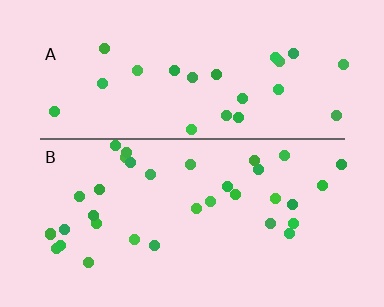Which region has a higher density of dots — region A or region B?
B (the bottom).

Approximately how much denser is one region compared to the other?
Approximately 1.4× — region B over region A.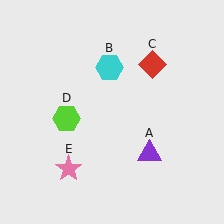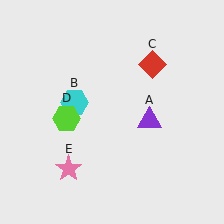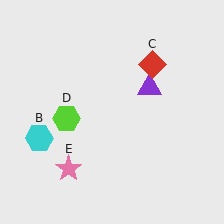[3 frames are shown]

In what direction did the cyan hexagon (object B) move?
The cyan hexagon (object B) moved down and to the left.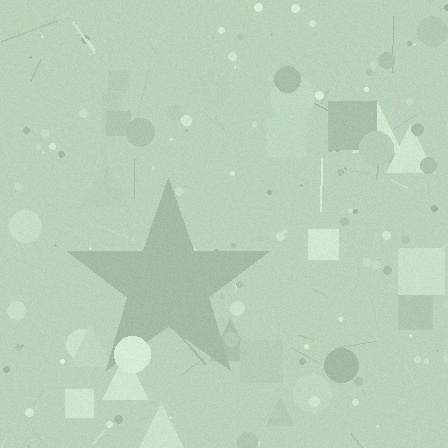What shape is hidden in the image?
A star is hidden in the image.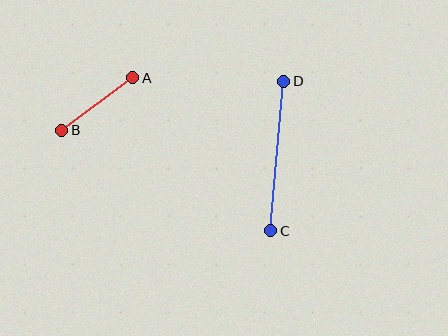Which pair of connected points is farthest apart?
Points C and D are farthest apart.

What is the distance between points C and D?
The distance is approximately 150 pixels.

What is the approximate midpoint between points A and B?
The midpoint is at approximately (97, 104) pixels.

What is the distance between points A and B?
The distance is approximately 88 pixels.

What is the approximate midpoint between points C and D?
The midpoint is at approximately (277, 156) pixels.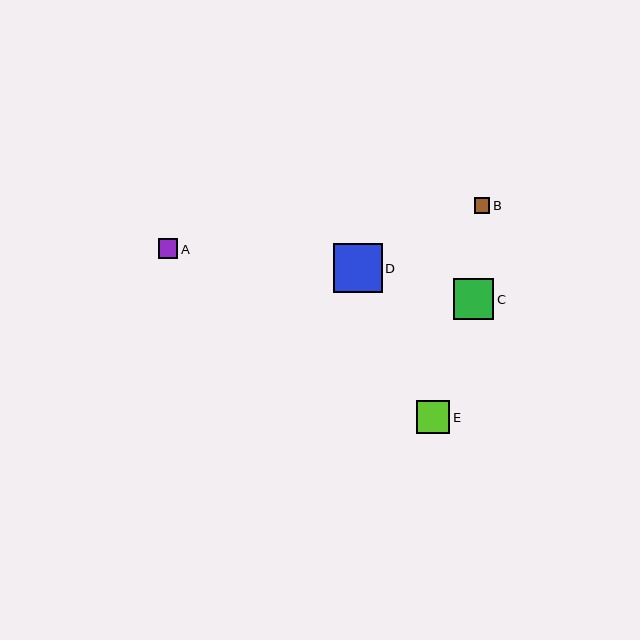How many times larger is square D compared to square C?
Square D is approximately 1.2 times the size of square C.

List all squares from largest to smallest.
From largest to smallest: D, C, E, A, B.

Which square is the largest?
Square D is the largest with a size of approximately 49 pixels.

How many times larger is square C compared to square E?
Square C is approximately 1.2 times the size of square E.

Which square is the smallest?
Square B is the smallest with a size of approximately 16 pixels.